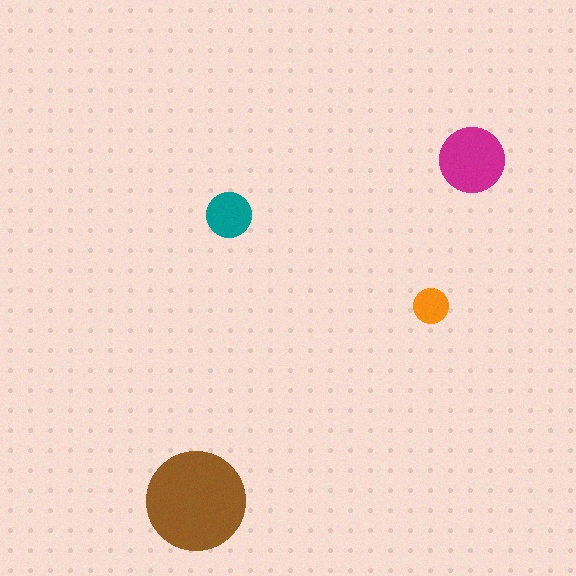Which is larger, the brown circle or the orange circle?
The brown one.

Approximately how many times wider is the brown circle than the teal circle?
About 2 times wider.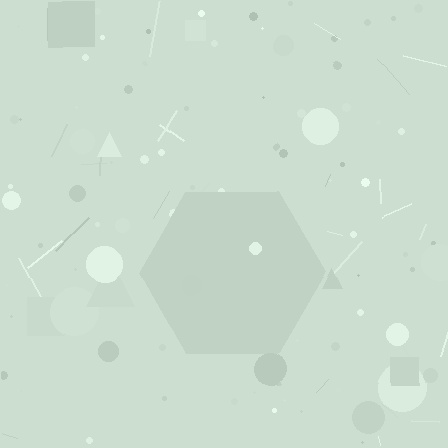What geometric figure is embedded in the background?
A hexagon is embedded in the background.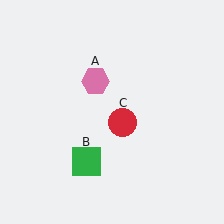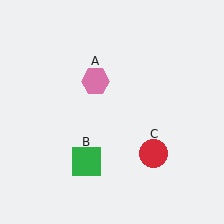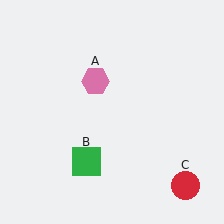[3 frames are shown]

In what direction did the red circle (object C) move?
The red circle (object C) moved down and to the right.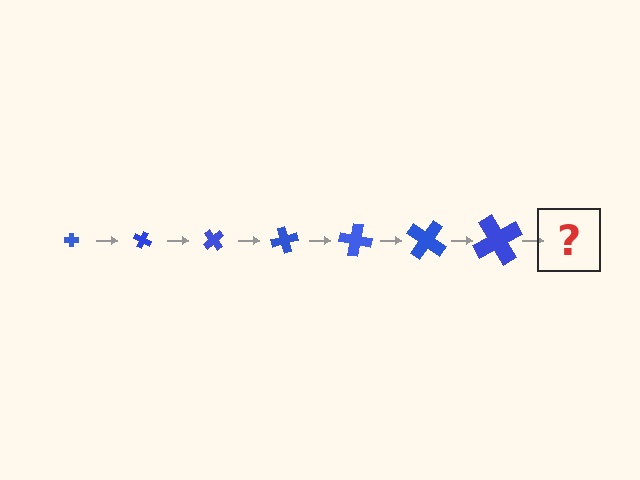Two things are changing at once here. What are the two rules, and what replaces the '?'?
The two rules are that the cross grows larger each step and it rotates 25 degrees each step. The '?' should be a cross, larger than the previous one and rotated 175 degrees from the start.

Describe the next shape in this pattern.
It should be a cross, larger than the previous one and rotated 175 degrees from the start.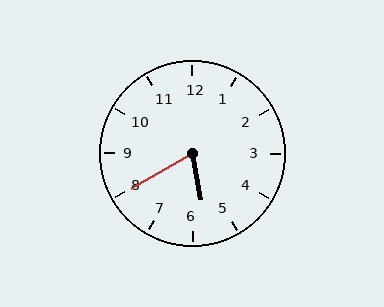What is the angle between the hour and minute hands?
Approximately 70 degrees.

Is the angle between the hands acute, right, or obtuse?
It is acute.